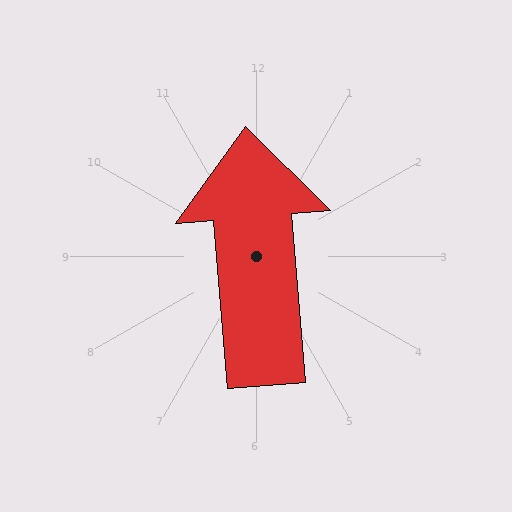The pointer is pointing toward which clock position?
Roughly 12 o'clock.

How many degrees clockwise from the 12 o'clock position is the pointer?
Approximately 355 degrees.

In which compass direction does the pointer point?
North.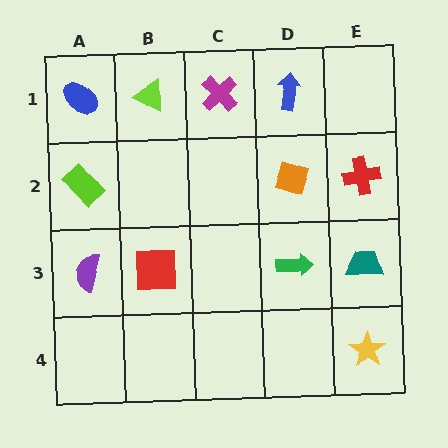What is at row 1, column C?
A magenta cross.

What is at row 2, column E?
A red cross.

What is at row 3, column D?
A green arrow.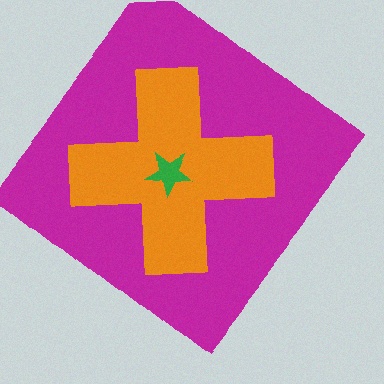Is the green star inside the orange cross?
Yes.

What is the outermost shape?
The magenta diamond.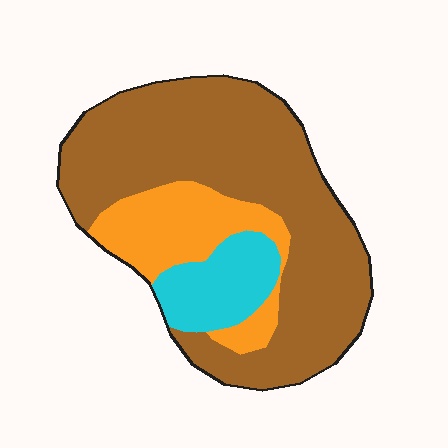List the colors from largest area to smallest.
From largest to smallest: brown, orange, cyan.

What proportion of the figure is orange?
Orange covers around 20% of the figure.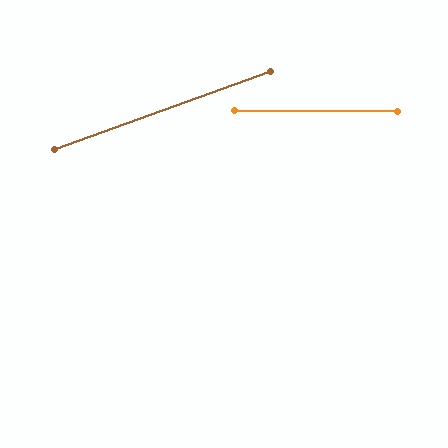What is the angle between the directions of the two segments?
Approximately 20 degrees.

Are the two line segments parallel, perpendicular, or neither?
Neither parallel nor perpendicular — they differ by about 20°.